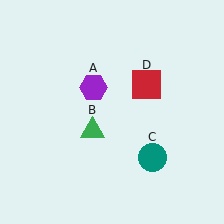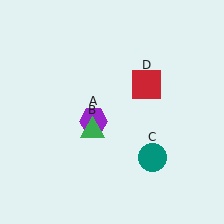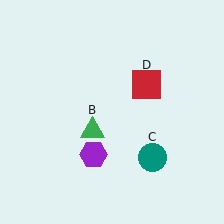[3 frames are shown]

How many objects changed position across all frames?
1 object changed position: purple hexagon (object A).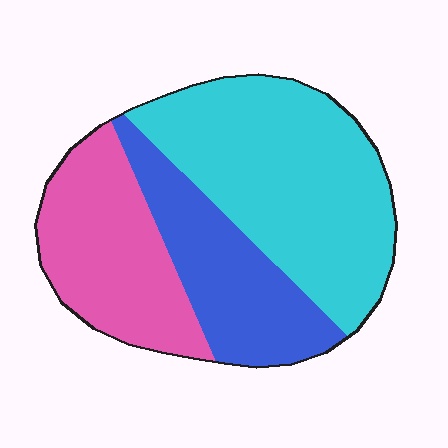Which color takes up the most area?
Cyan, at roughly 45%.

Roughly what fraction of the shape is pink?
Pink covers 28% of the shape.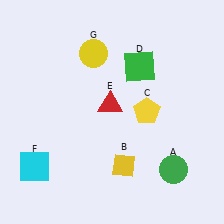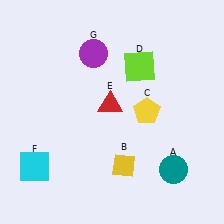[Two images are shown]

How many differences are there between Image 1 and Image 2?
There are 3 differences between the two images.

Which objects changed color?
A changed from green to teal. D changed from green to lime. G changed from yellow to purple.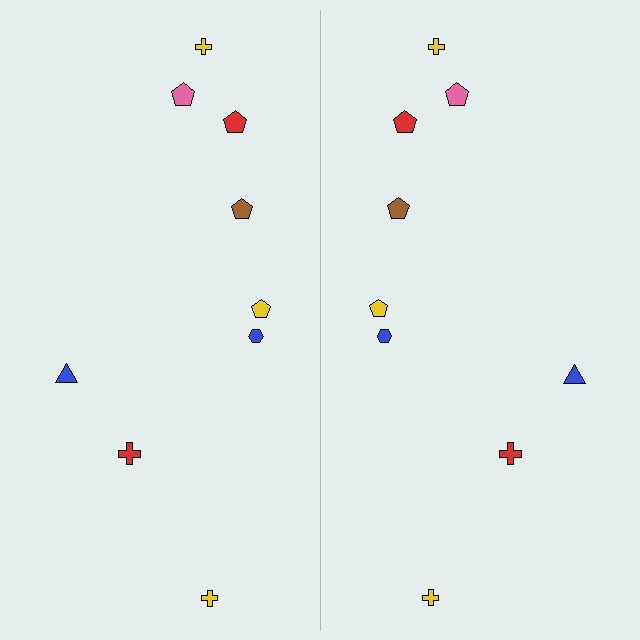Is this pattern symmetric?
Yes, this pattern has bilateral (reflection) symmetry.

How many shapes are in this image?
There are 18 shapes in this image.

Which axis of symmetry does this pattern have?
The pattern has a vertical axis of symmetry running through the center of the image.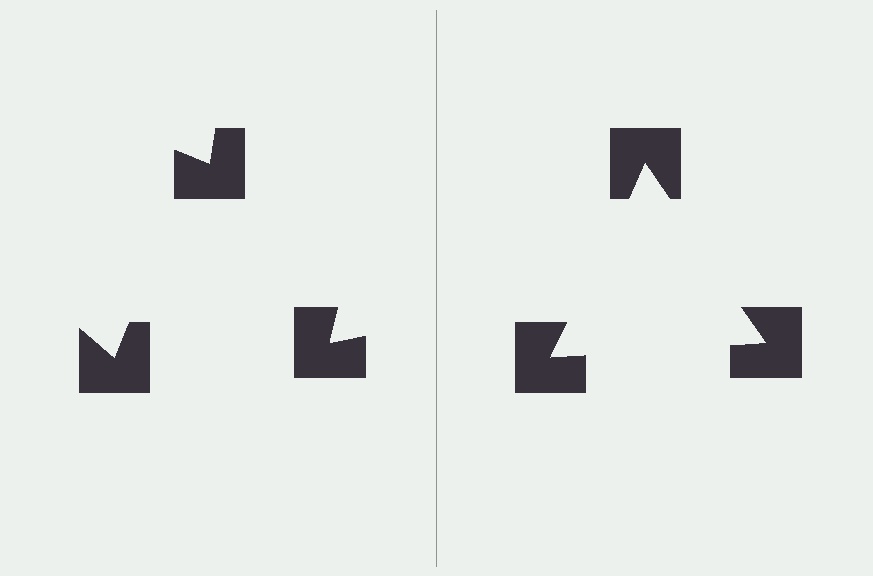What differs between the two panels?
The notched squares are positioned identically on both sides; only the wedge orientations differ. On the right they align to a triangle; on the left they are misaligned.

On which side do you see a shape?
An illusory triangle appears on the right side. On the left side the wedge cuts are rotated, so no coherent shape forms.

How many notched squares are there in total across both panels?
6 — 3 on each side.